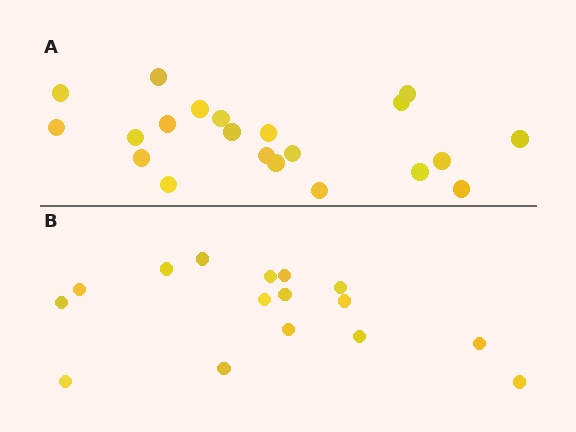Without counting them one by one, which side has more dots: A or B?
Region A (the top region) has more dots.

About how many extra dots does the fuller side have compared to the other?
Region A has about 5 more dots than region B.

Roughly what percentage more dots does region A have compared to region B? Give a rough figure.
About 30% more.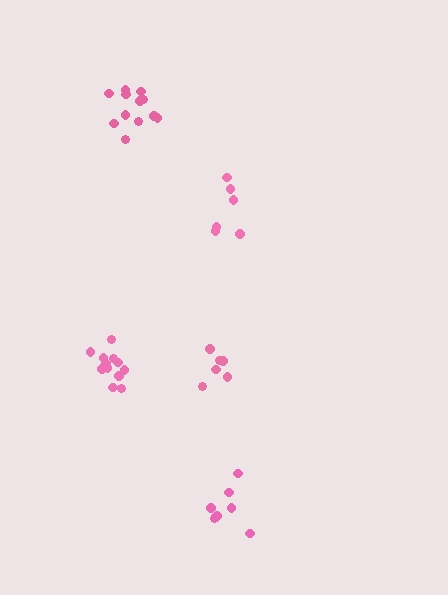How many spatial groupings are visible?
There are 5 spatial groupings.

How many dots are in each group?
Group 1: 6 dots, Group 2: 12 dots, Group 3: 12 dots, Group 4: 6 dots, Group 5: 7 dots (43 total).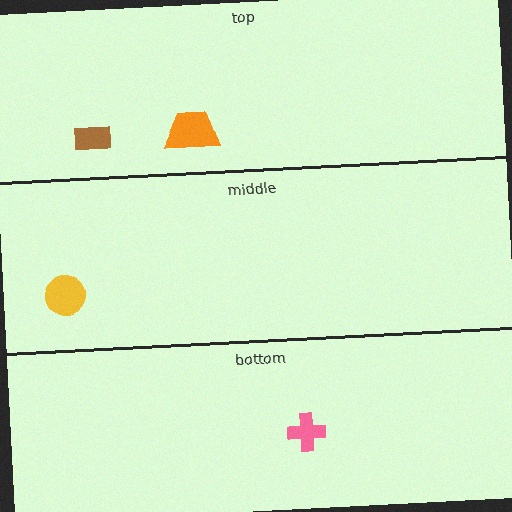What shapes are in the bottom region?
The pink cross.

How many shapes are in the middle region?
1.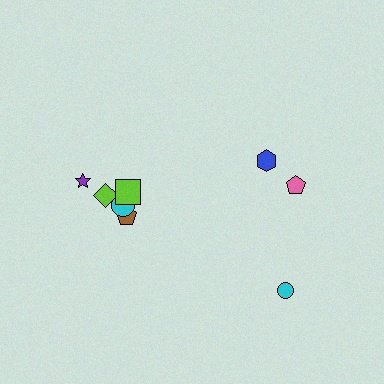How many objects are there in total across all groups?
There are 8 objects.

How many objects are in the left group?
There are 5 objects.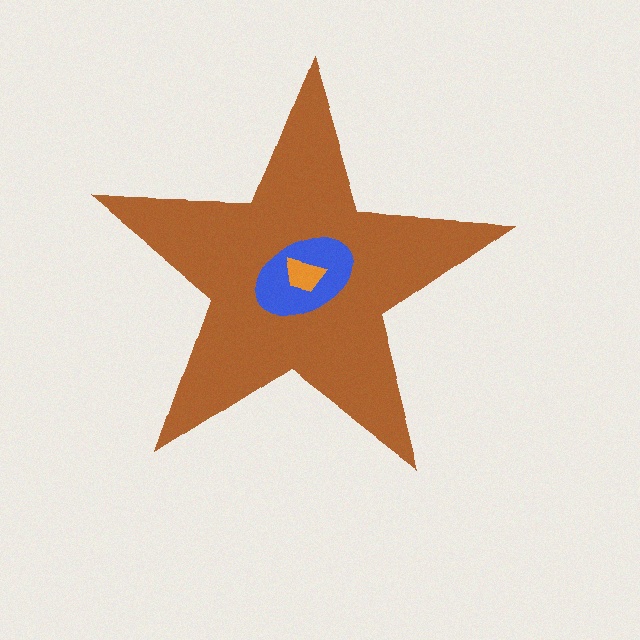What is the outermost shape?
The brown star.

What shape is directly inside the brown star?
The blue ellipse.